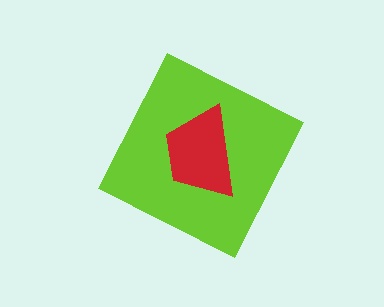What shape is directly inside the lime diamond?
The red trapezoid.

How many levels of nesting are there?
2.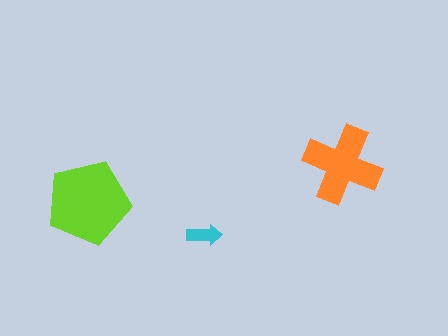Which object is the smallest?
The cyan arrow.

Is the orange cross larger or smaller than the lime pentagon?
Smaller.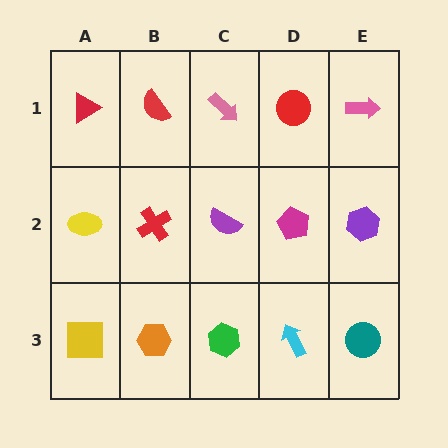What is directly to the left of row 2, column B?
A yellow ellipse.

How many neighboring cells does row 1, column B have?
3.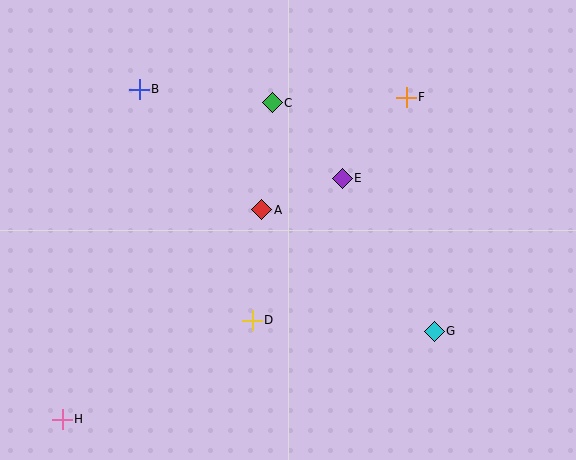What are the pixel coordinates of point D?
Point D is at (252, 320).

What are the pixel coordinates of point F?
Point F is at (406, 97).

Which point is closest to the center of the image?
Point A at (262, 210) is closest to the center.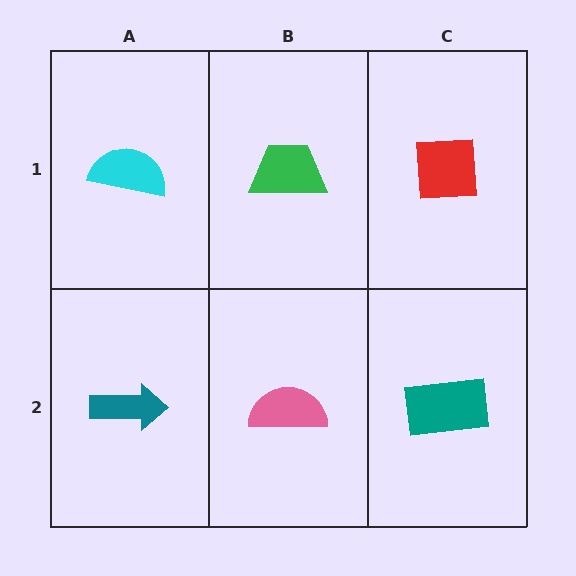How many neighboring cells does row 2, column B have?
3.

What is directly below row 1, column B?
A pink semicircle.